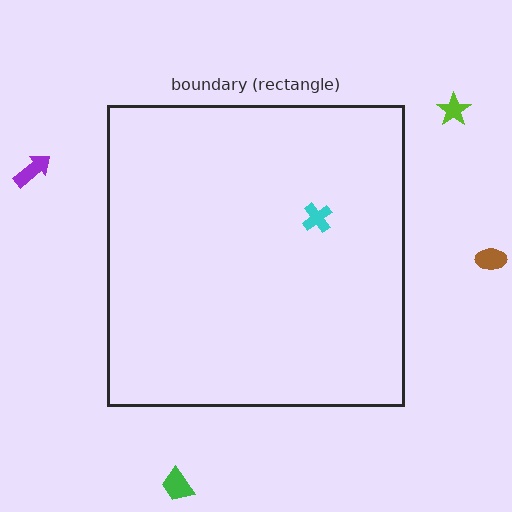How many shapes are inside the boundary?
1 inside, 4 outside.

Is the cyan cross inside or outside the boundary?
Inside.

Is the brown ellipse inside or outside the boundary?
Outside.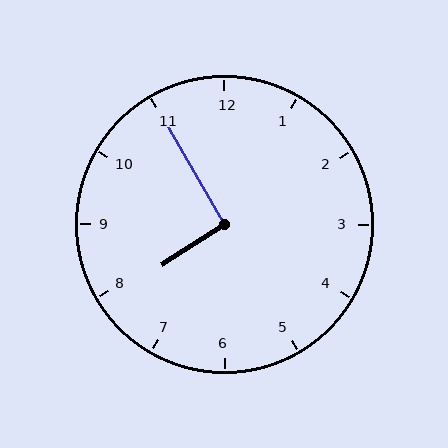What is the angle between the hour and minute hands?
Approximately 92 degrees.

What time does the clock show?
7:55.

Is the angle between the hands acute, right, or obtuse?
It is right.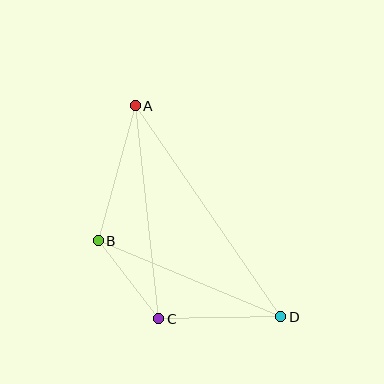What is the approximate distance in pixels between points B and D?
The distance between B and D is approximately 198 pixels.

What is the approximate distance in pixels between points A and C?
The distance between A and C is approximately 214 pixels.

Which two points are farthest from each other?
Points A and D are farthest from each other.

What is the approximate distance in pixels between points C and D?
The distance between C and D is approximately 122 pixels.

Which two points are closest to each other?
Points B and C are closest to each other.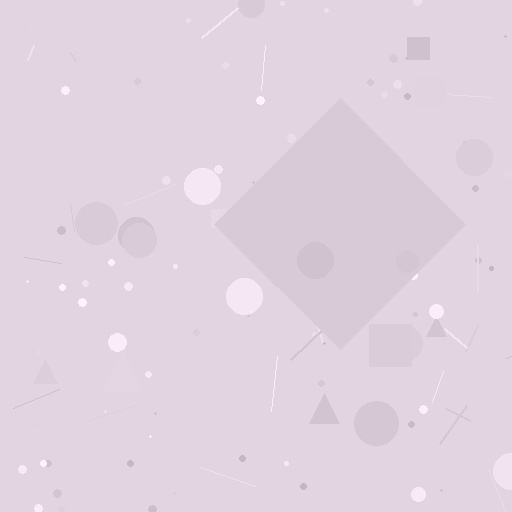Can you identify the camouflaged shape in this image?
The camouflaged shape is a diamond.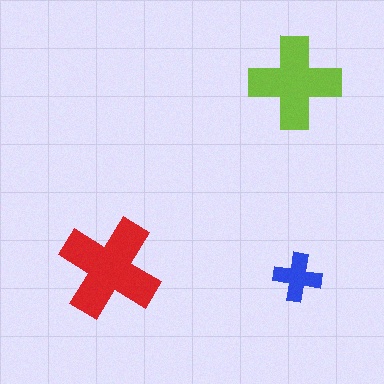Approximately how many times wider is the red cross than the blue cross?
About 2 times wider.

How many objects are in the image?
There are 3 objects in the image.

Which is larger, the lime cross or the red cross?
The red one.